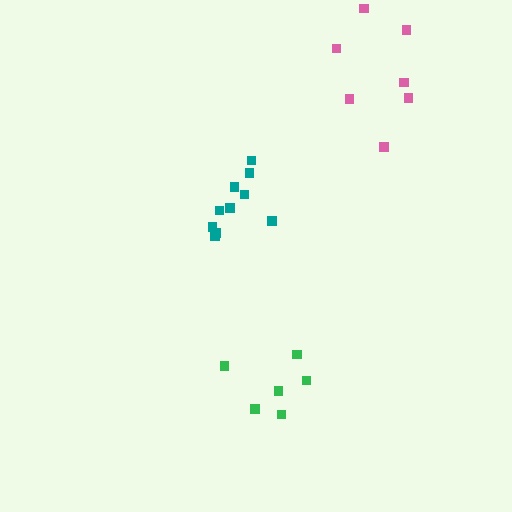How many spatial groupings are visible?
There are 3 spatial groupings.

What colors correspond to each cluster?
The clusters are colored: green, teal, pink.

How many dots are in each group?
Group 1: 6 dots, Group 2: 10 dots, Group 3: 7 dots (23 total).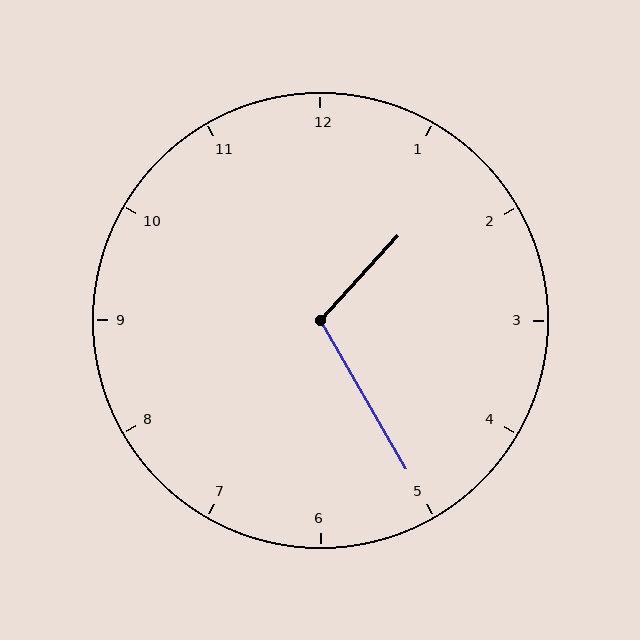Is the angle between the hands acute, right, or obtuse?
It is obtuse.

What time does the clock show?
1:25.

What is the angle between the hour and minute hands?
Approximately 108 degrees.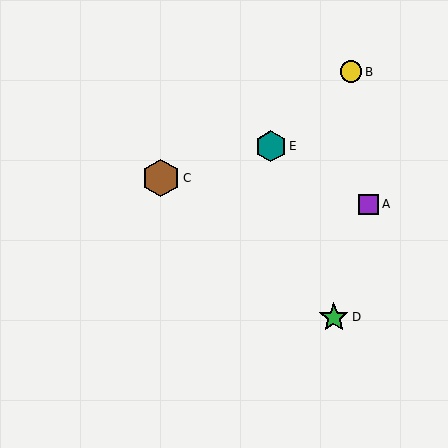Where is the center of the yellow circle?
The center of the yellow circle is at (351, 72).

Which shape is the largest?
The brown hexagon (labeled C) is the largest.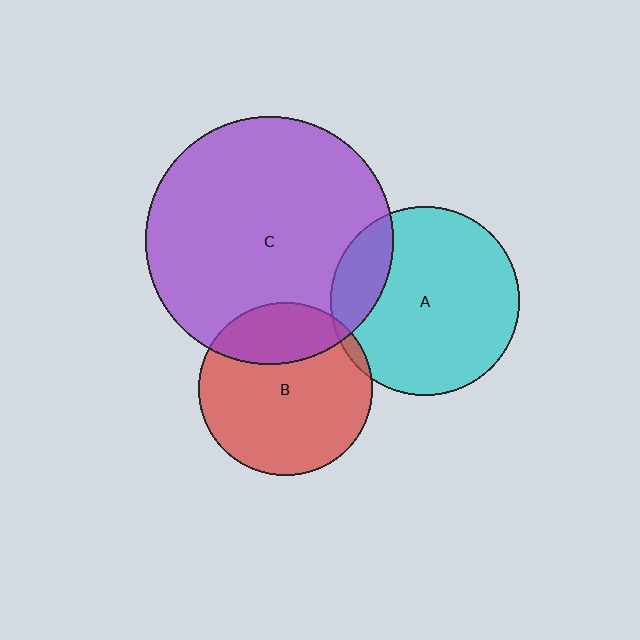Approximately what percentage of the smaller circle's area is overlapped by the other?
Approximately 5%.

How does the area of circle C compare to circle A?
Approximately 1.7 times.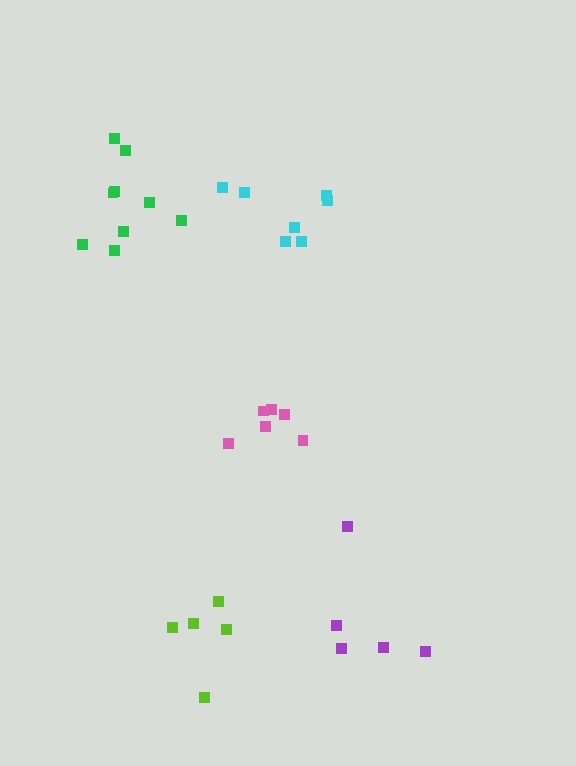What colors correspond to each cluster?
The clusters are colored: pink, cyan, purple, green, lime.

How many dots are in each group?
Group 1: 6 dots, Group 2: 7 dots, Group 3: 5 dots, Group 4: 9 dots, Group 5: 5 dots (32 total).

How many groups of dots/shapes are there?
There are 5 groups.